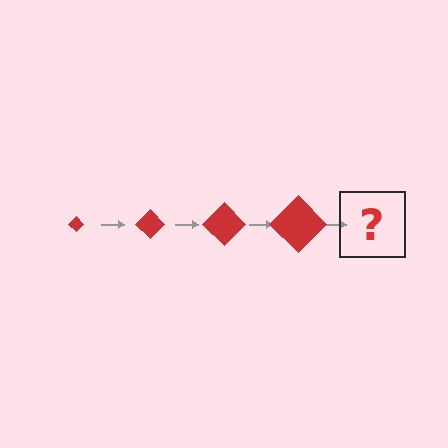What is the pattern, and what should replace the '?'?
The pattern is that the diamond gets progressively larger each step. The '?' should be a red diamond, larger than the previous one.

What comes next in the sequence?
The next element should be a red diamond, larger than the previous one.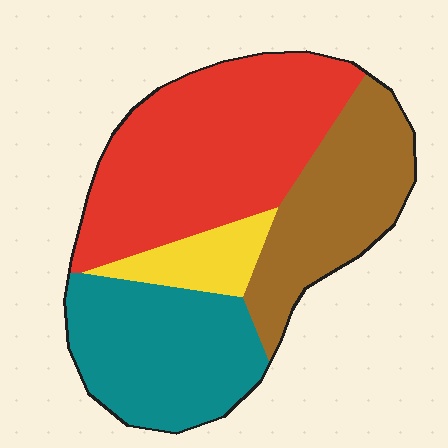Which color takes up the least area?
Yellow, at roughly 10%.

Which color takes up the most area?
Red, at roughly 40%.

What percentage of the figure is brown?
Brown takes up less than a quarter of the figure.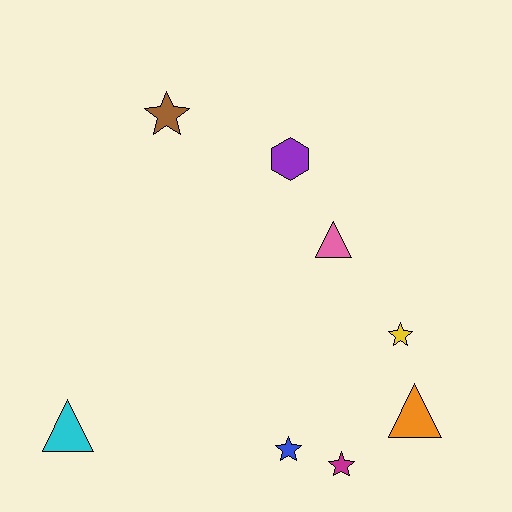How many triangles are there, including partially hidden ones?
There are 3 triangles.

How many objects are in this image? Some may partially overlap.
There are 8 objects.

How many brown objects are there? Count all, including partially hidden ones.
There is 1 brown object.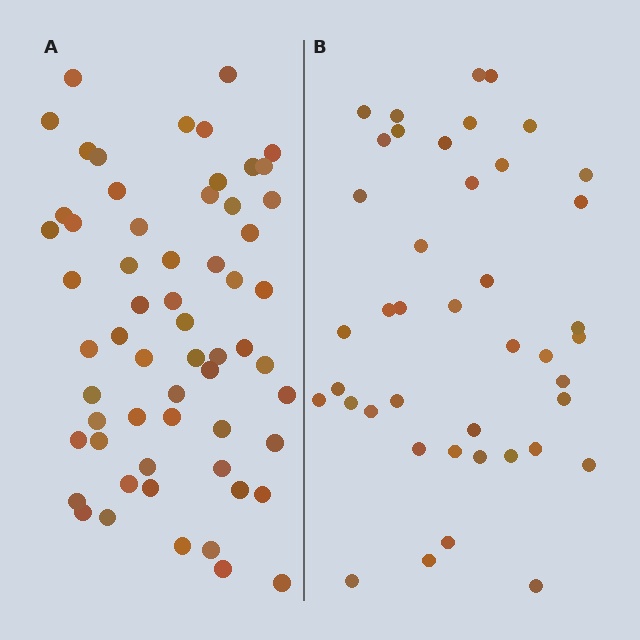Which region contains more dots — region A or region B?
Region A (the left region) has more dots.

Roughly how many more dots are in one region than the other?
Region A has approximately 20 more dots than region B.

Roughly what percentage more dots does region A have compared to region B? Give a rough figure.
About 45% more.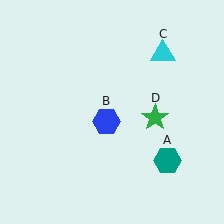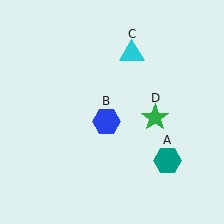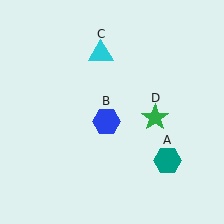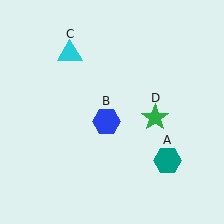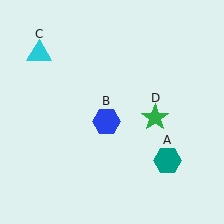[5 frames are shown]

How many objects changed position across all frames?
1 object changed position: cyan triangle (object C).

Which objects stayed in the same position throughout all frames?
Teal hexagon (object A) and blue hexagon (object B) and green star (object D) remained stationary.